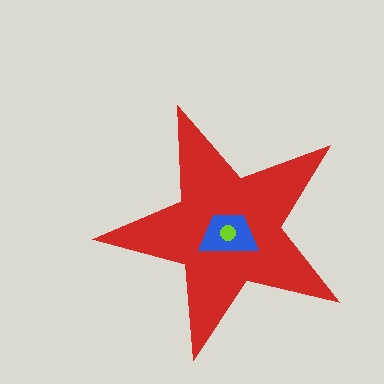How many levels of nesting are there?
3.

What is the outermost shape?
The red star.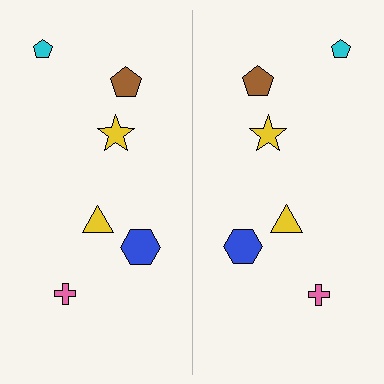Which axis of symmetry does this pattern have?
The pattern has a vertical axis of symmetry running through the center of the image.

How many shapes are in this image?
There are 12 shapes in this image.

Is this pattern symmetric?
Yes, this pattern has bilateral (reflection) symmetry.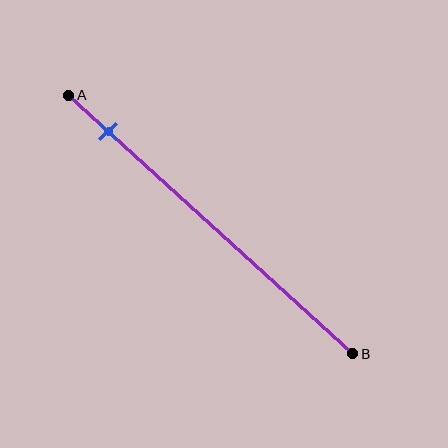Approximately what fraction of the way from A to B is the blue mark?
The blue mark is approximately 15% of the way from A to B.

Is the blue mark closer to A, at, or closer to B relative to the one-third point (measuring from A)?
The blue mark is closer to point A than the one-third point of segment AB.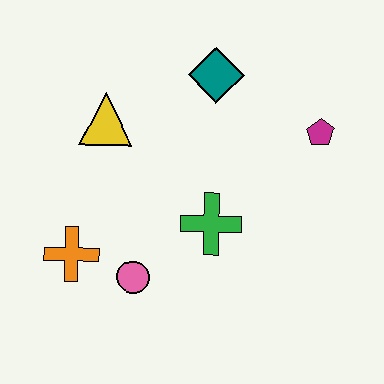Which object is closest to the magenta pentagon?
The teal diamond is closest to the magenta pentagon.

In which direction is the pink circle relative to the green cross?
The pink circle is to the left of the green cross.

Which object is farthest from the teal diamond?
The orange cross is farthest from the teal diamond.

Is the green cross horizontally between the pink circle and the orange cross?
No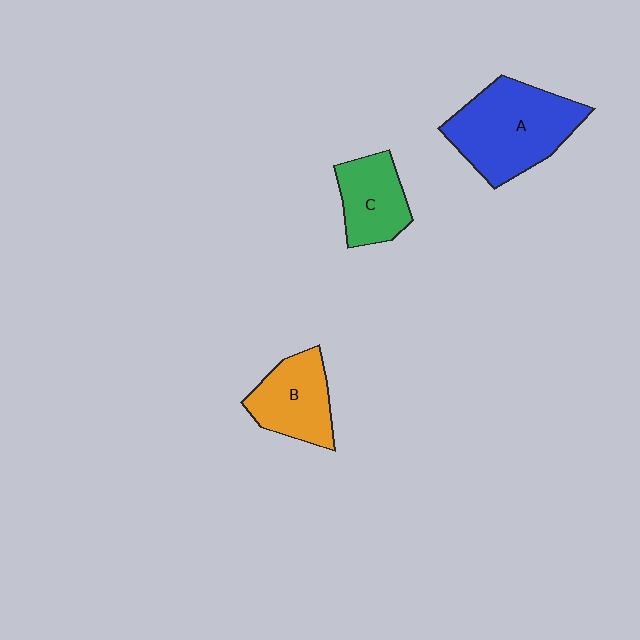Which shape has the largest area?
Shape A (blue).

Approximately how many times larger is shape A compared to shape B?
Approximately 1.6 times.